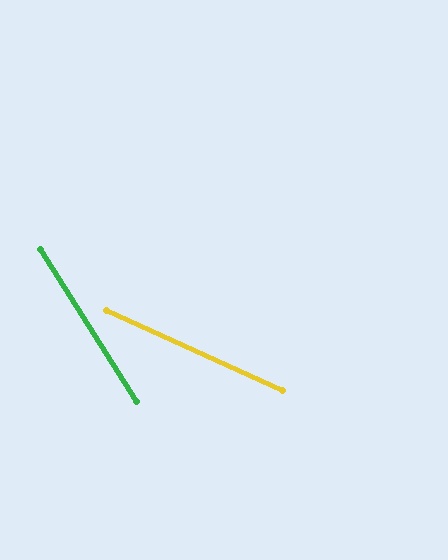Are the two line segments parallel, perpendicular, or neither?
Neither parallel nor perpendicular — they differ by about 33°.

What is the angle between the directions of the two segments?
Approximately 33 degrees.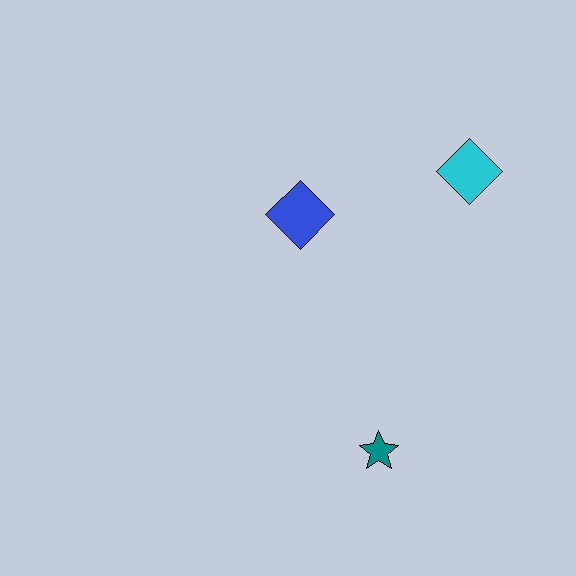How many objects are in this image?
There are 3 objects.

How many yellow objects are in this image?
There are no yellow objects.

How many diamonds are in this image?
There are 2 diamonds.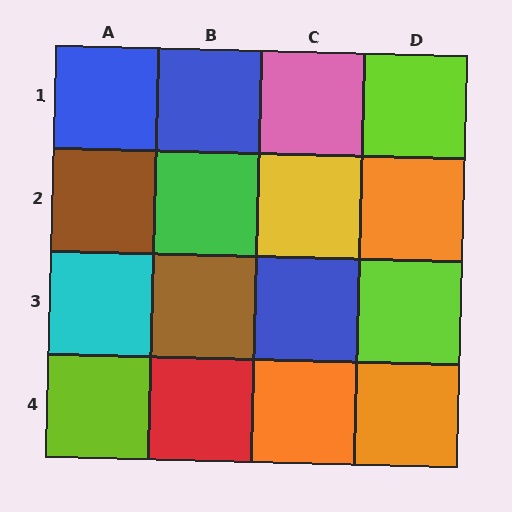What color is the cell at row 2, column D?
Orange.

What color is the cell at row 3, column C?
Blue.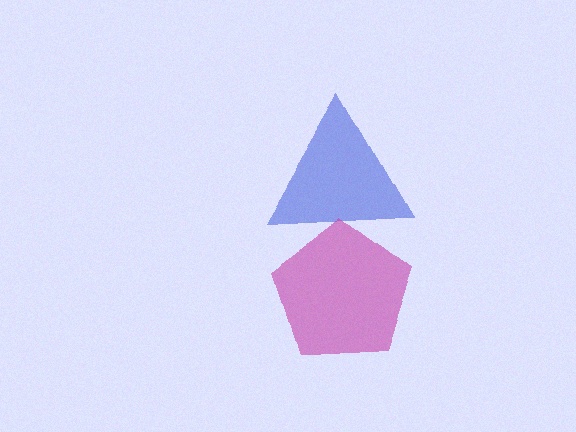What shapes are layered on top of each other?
The layered shapes are: a blue triangle, a magenta pentagon.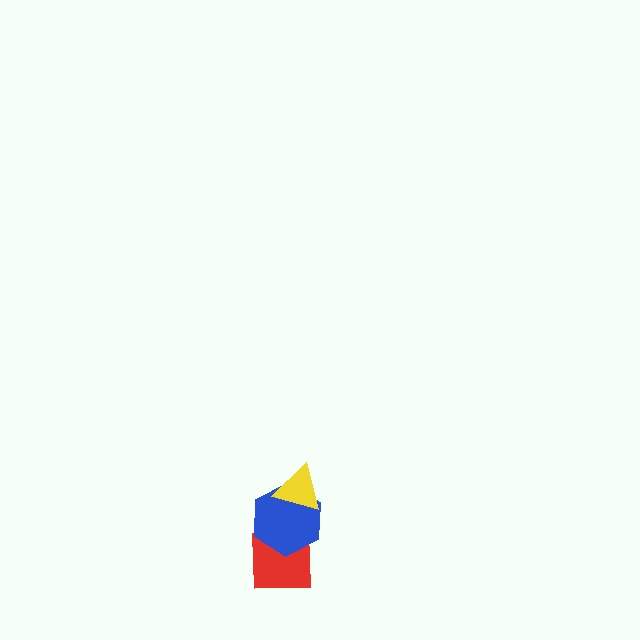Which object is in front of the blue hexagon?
The yellow triangle is in front of the blue hexagon.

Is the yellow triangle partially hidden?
No, no other shape covers it.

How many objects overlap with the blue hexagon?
2 objects overlap with the blue hexagon.